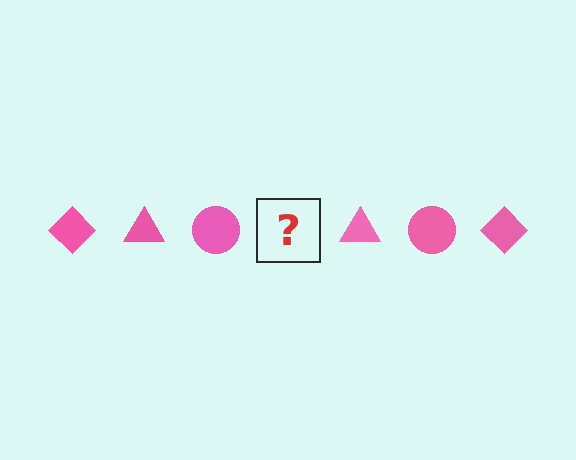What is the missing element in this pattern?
The missing element is a pink diamond.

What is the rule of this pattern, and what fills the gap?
The rule is that the pattern cycles through diamond, triangle, circle shapes in pink. The gap should be filled with a pink diamond.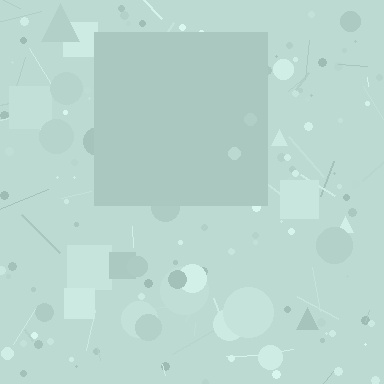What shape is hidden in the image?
A square is hidden in the image.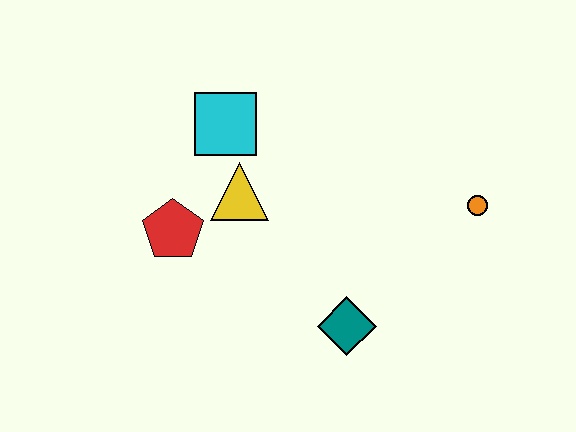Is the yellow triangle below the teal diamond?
No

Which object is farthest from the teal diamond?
The cyan square is farthest from the teal diamond.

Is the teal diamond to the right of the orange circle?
No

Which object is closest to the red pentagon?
The yellow triangle is closest to the red pentagon.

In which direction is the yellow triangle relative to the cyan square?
The yellow triangle is below the cyan square.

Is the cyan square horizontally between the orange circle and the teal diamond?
No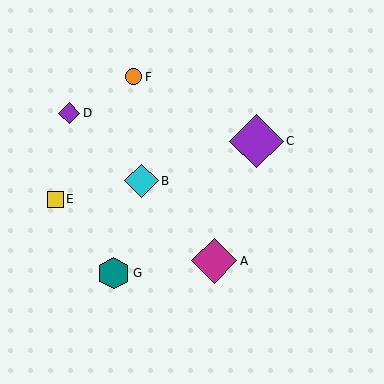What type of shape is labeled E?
Shape E is a yellow square.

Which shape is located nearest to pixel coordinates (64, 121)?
The purple diamond (labeled D) at (69, 113) is nearest to that location.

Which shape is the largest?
The purple diamond (labeled C) is the largest.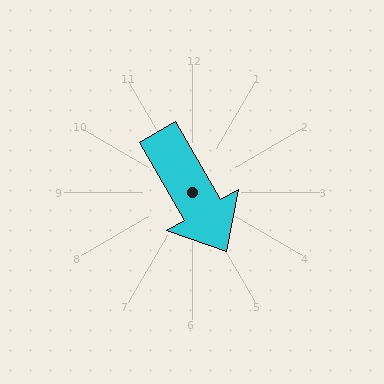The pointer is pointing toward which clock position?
Roughly 5 o'clock.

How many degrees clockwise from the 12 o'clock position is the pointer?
Approximately 150 degrees.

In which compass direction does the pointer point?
Southeast.